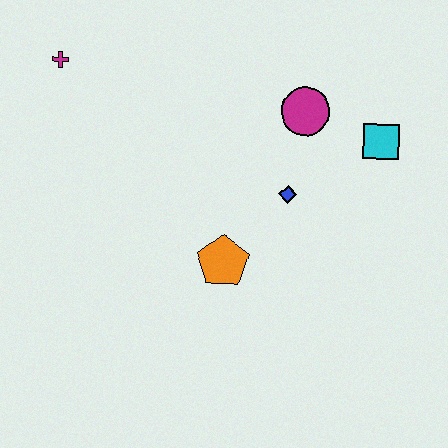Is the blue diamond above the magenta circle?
No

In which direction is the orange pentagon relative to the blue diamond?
The orange pentagon is below the blue diamond.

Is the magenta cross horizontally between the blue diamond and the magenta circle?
No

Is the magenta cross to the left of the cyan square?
Yes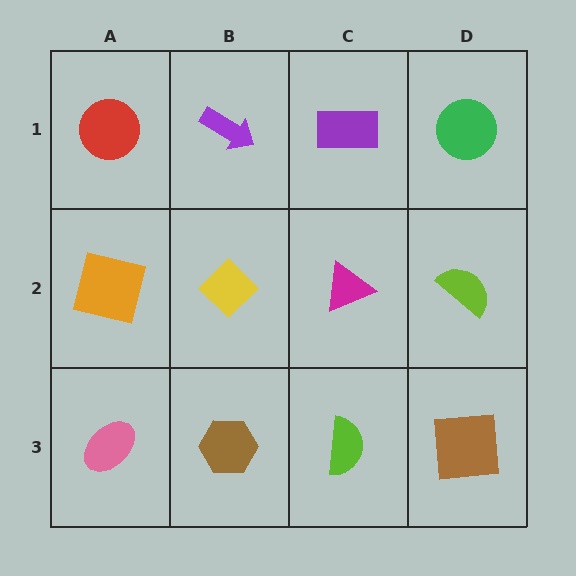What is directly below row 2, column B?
A brown hexagon.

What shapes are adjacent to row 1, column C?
A magenta triangle (row 2, column C), a purple arrow (row 1, column B), a green circle (row 1, column D).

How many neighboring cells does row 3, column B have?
3.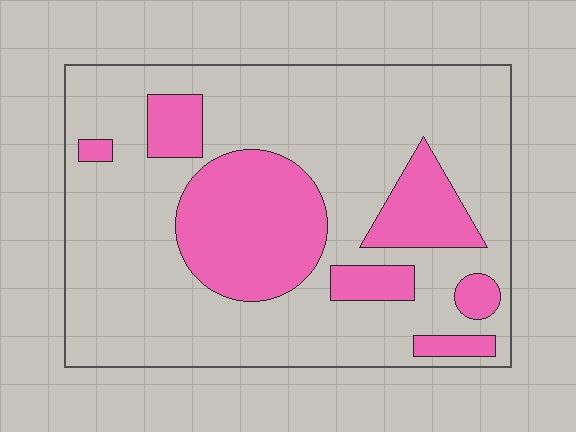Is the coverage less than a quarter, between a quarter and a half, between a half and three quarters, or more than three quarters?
Between a quarter and a half.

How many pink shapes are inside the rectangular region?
7.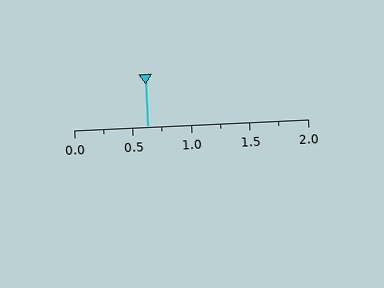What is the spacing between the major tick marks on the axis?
The major ticks are spaced 0.5 apart.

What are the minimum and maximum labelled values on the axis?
The axis runs from 0.0 to 2.0.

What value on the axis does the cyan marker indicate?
The marker indicates approximately 0.62.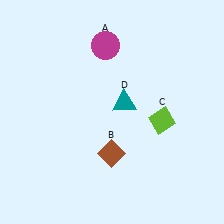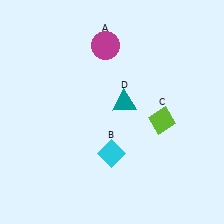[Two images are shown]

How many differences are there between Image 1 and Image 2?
There is 1 difference between the two images.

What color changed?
The diamond (B) changed from brown in Image 1 to cyan in Image 2.